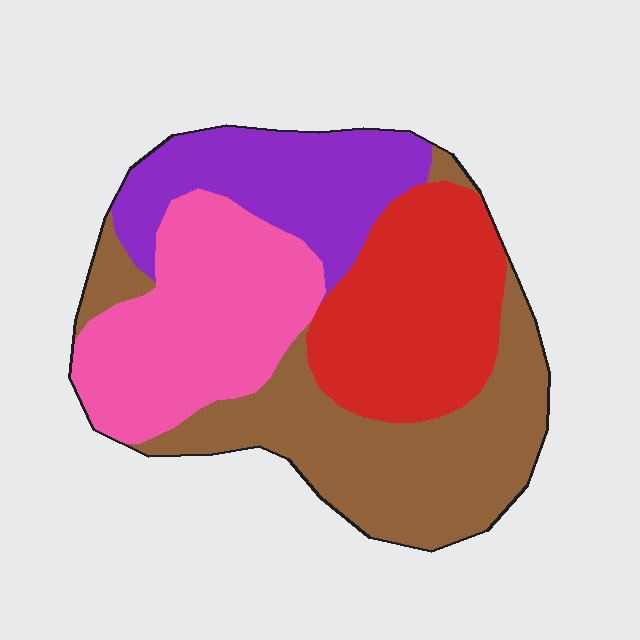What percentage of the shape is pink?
Pink covers roughly 25% of the shape.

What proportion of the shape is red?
Red covers 24% of the shape.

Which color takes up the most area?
Brown, at roughly 30%.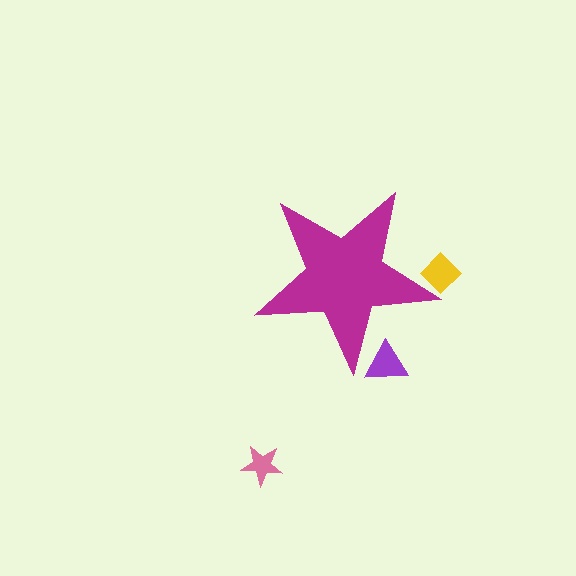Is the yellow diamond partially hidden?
Yes, the yellow diamond is partially hidden behind the magenta star.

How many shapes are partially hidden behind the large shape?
2 shapes are partially hidden.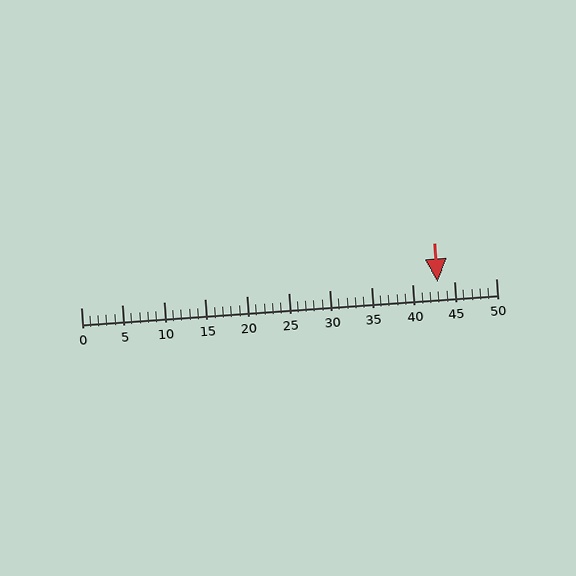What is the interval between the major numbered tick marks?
The major tick marks are spaced 5 units apart.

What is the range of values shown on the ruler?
The ruler shows values from 0 to 50.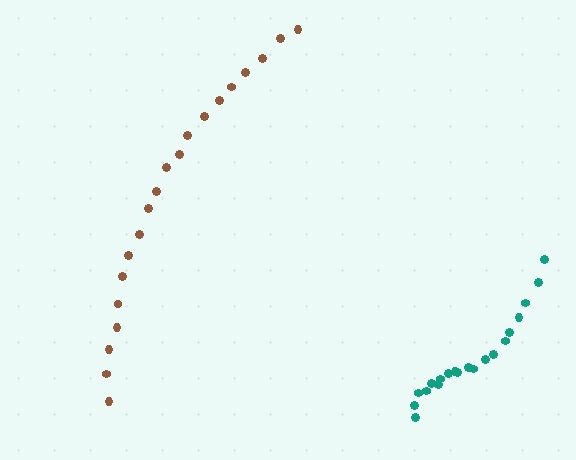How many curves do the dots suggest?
There are 2 distinct paths.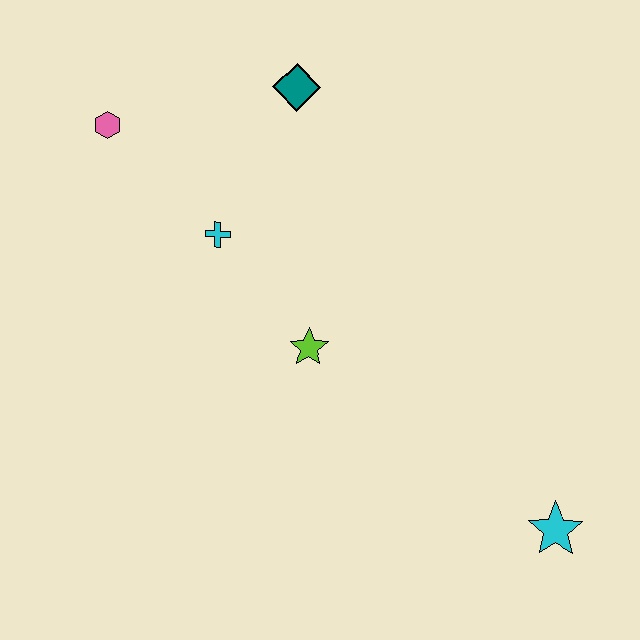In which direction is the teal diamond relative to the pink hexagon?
The teal diamond is to the right of the pink hexagon.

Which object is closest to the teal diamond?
The cyan cross is closest to the teal diamond.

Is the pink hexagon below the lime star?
No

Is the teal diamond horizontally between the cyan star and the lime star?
No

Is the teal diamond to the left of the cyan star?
Yes